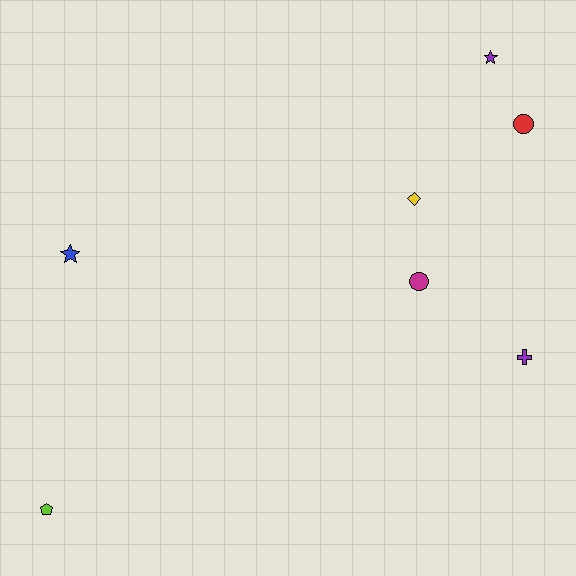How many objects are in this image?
There are 7 objects.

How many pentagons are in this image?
There is 1 pentagon.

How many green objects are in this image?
There are no green objects.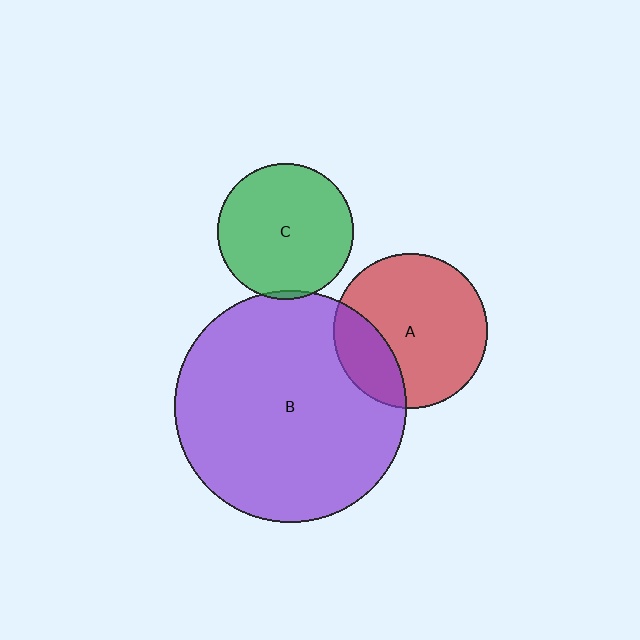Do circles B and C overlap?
Yes.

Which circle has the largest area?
Circle B (purple).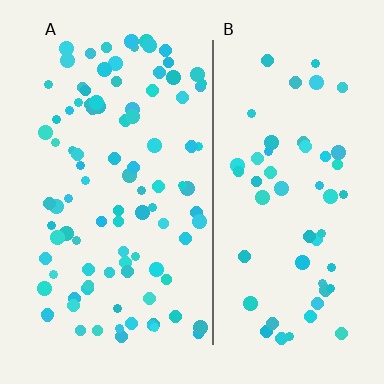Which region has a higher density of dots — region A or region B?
A (the left).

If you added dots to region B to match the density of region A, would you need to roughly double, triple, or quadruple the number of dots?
Approximately double.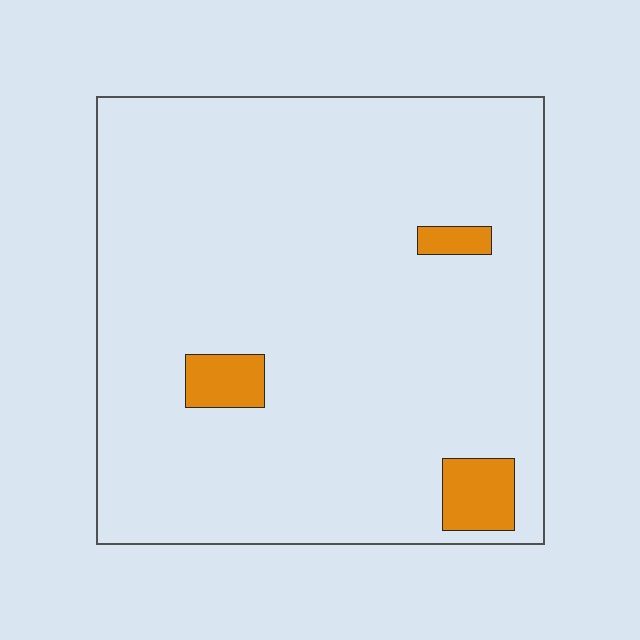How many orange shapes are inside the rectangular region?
3.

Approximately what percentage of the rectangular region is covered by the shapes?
Approximately 5%.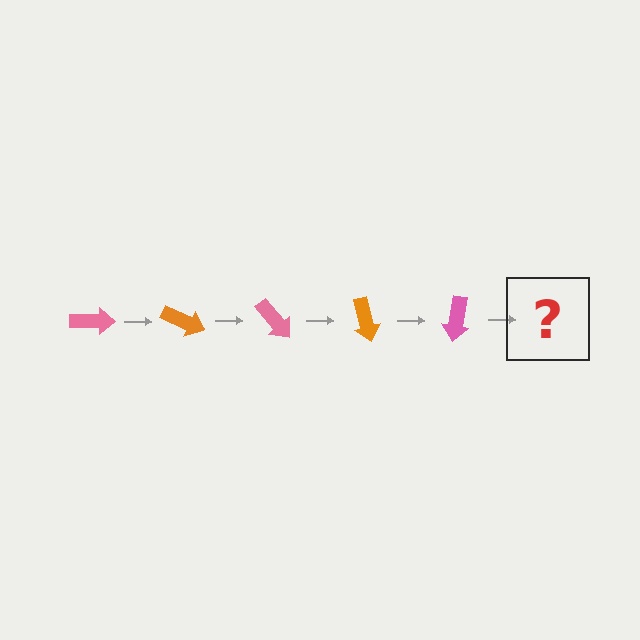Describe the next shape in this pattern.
It should be an orange arrow, rotated 125 degrees from the start.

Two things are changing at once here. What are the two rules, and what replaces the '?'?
The two rules are that it rotates 25 degrees each step and the color cycles through pink and orange. The '?' should be an orange arrow, rotated 125 degrees from the start.